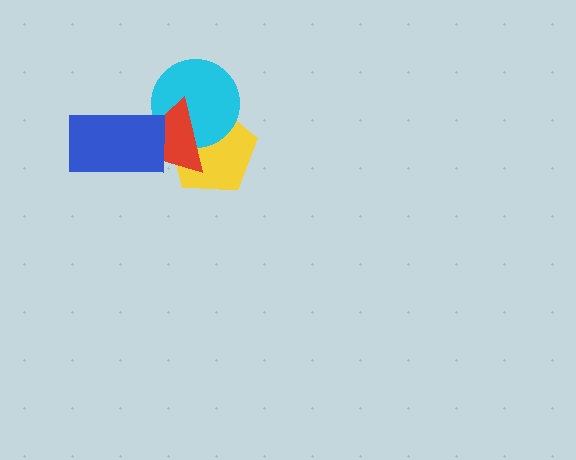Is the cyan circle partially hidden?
Yes, it is partially covered by another shape.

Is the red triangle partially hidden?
Yes, it is partially covered by another shape.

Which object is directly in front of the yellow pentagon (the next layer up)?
The cyan circle is directly in front of the yellow pentagon.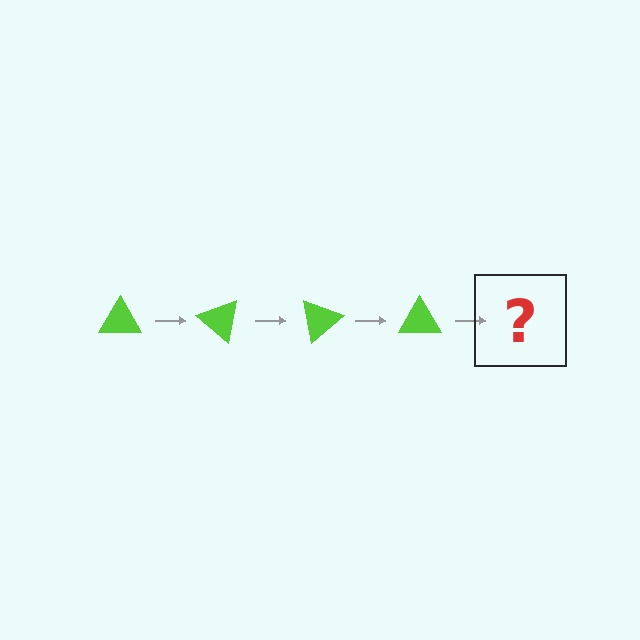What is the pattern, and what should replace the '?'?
The pattern is that the triangle rotates 40 degrees each step. The '?' should be a lime triangle rotated 160 degrees.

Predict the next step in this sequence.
The next step is a lime triangle rotated 160 degrees.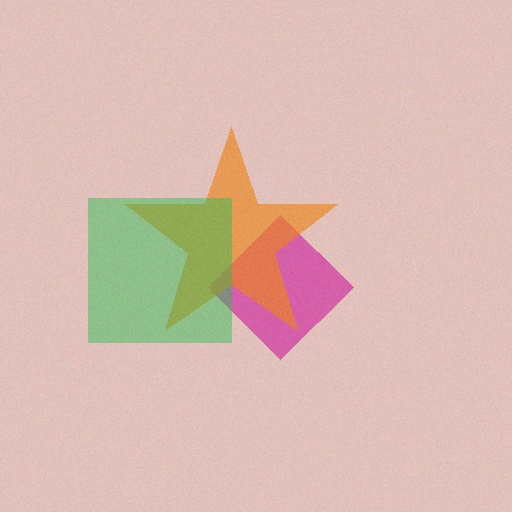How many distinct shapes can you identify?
There are 3 distinct shapes: a magenta diamond, an orange star, a green square.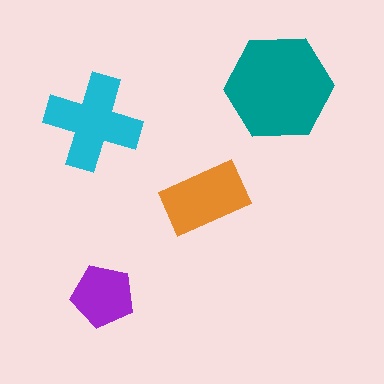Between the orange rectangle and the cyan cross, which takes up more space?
The cyan cross.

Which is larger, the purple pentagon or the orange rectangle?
The orange rectangle.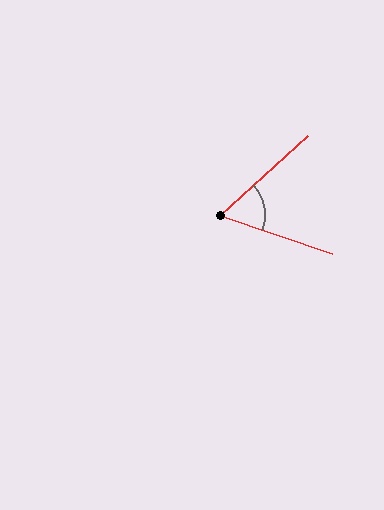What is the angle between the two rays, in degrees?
Approximately 62 degrees.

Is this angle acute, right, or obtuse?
It is acute.